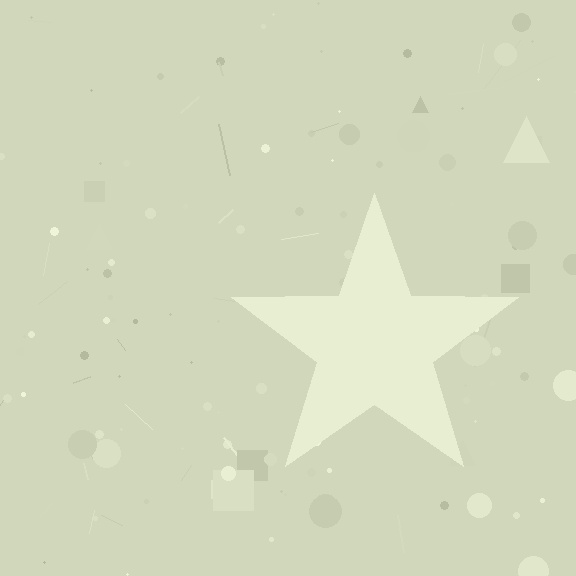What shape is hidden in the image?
A star is hidden in the image.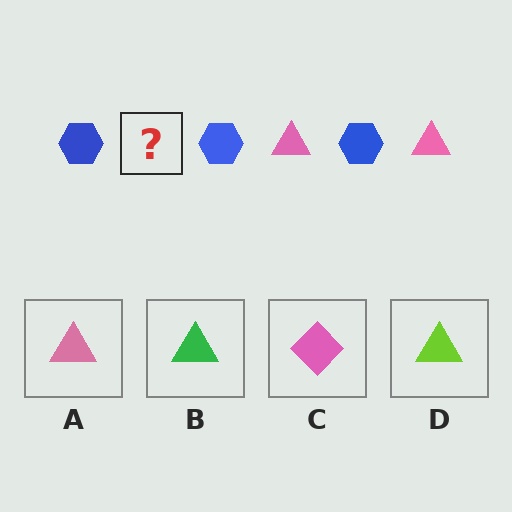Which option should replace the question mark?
Option A.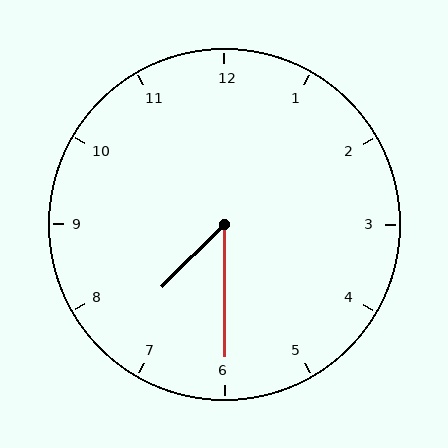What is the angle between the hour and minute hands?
Approximately 45 degrees.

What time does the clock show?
7:30.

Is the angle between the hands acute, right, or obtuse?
It is acute.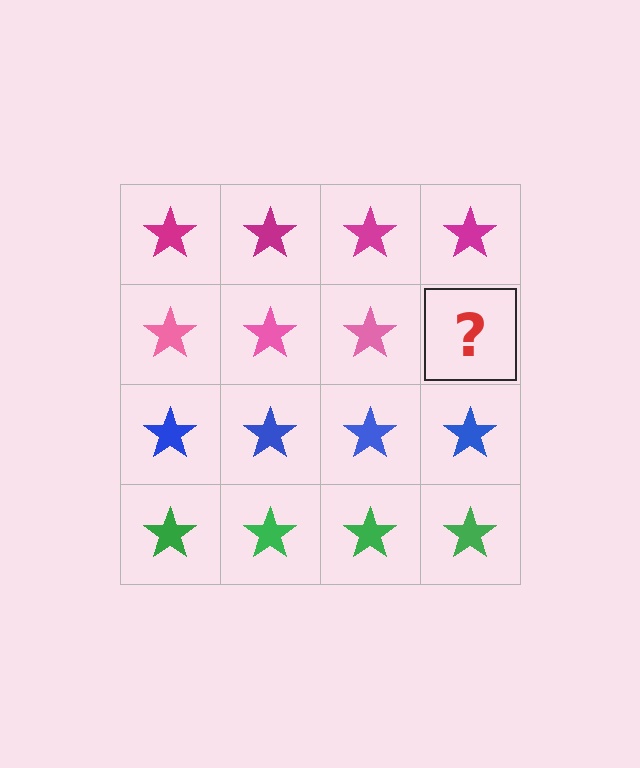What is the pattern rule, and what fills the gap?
The rule is that each row has a consistent color. The gap should be filled with a pink star.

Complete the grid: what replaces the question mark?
The question mark should be replaced with a pink star.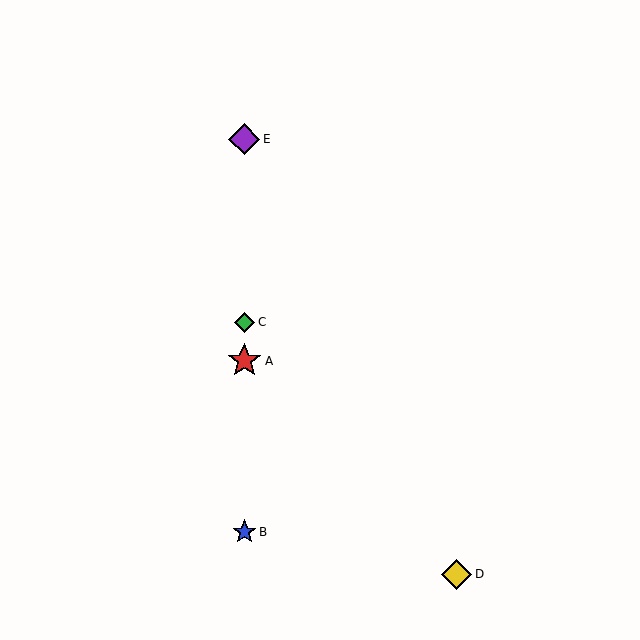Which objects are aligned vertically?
Objects A, B, C, E are aligned vertically.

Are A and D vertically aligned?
No, A is at x≈244 and D is at x≈457.